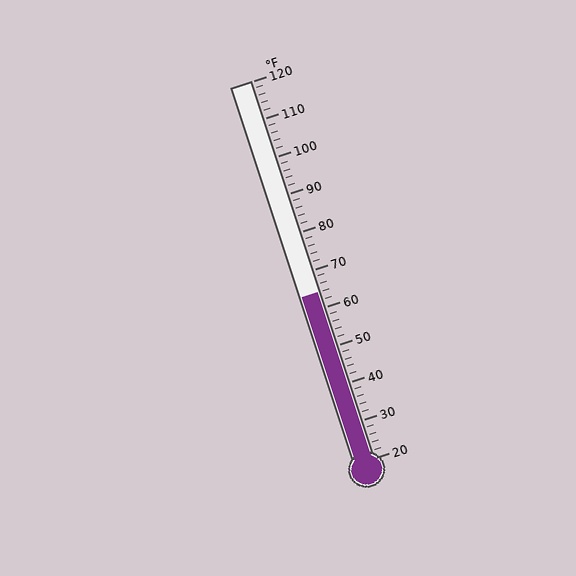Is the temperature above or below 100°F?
The temperature is below 100°F.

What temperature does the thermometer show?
The thermometer shows approximately 64°F.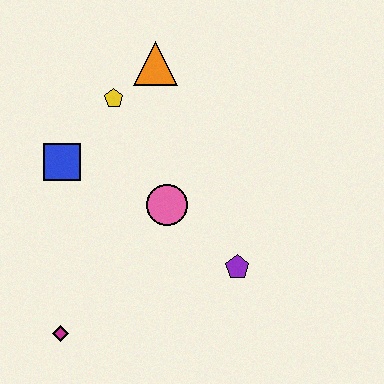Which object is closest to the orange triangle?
The yellow pentagon is closest to the orange triangle.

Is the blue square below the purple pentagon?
No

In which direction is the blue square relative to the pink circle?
The blue square is to the left of the pink circle.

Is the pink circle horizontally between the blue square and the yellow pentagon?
No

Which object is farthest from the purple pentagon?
The orange triangle is farthest from the purple pentagon.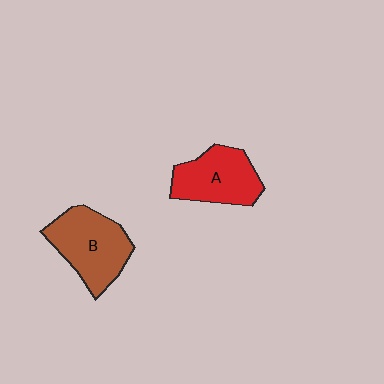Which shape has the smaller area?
Shape A (red).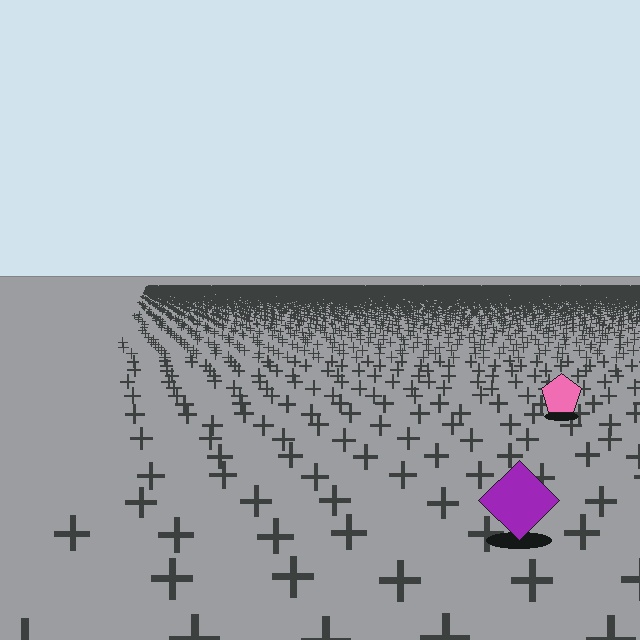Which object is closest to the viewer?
The purple diamond is closest. The texture marks near it are larger and more spread out.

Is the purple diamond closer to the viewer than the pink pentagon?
Yes. The purple diamond is closer — you can tell from the texture gradient: the ground texture is coarser near it.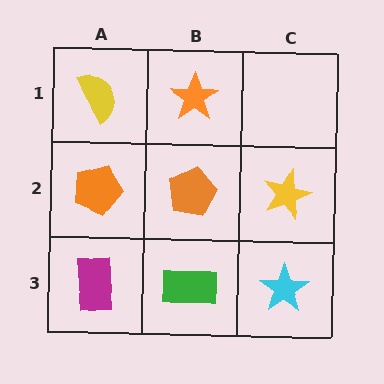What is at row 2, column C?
A yellow star.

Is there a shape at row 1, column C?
No, that cell is empty.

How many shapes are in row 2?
3 shapes.